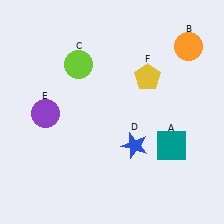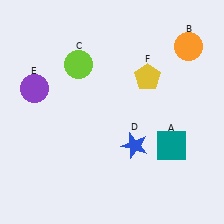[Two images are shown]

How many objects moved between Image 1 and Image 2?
1 object moved between the two images.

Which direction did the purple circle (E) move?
The purple circle (E) moved up.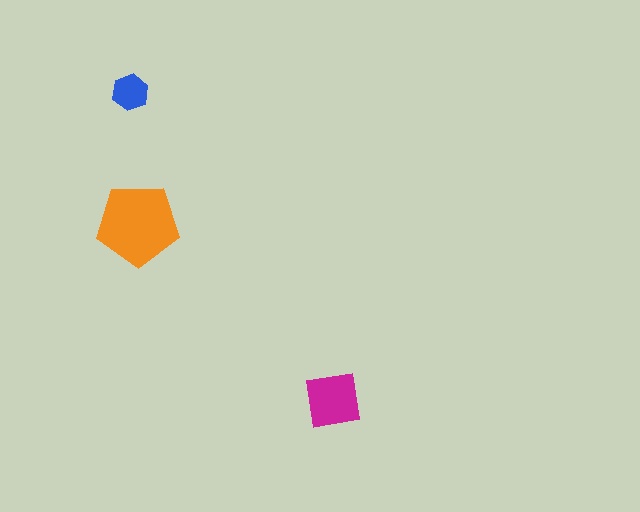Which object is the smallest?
The blue hexagon.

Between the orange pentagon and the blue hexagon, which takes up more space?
The orange pentagon.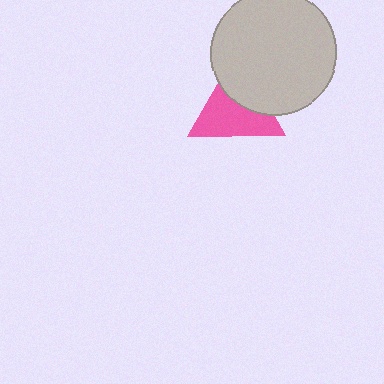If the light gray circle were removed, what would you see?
You would see the complete pink triangle.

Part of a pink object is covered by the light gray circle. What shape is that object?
It is a triangle.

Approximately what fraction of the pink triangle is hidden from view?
Roughly 38% of the pink triangle is hidden behind the light gray circle.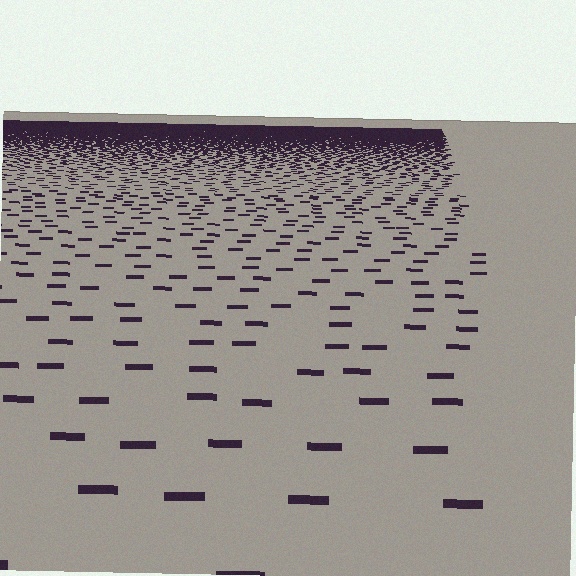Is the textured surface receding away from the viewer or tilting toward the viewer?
The surface is receding away from the viewer. Texture elements get smaller and denser toward the top.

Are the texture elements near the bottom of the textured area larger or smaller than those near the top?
Larger. Near the bottom, elements are closer to the viewer and appear at a bigger on-screen size.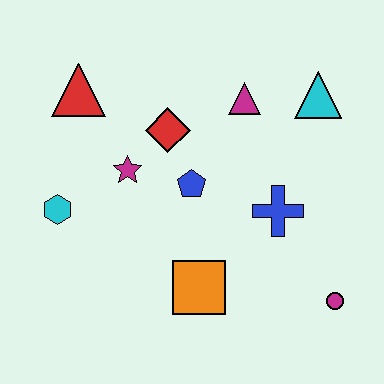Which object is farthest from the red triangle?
The magenta circle is farthest from the red triangle.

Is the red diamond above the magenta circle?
Yes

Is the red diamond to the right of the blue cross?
No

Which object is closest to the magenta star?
The red diamond is closest to the magenta star.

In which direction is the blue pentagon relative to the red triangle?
The blue pentagon is to the right of the red triangle.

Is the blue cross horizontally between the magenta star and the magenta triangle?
No